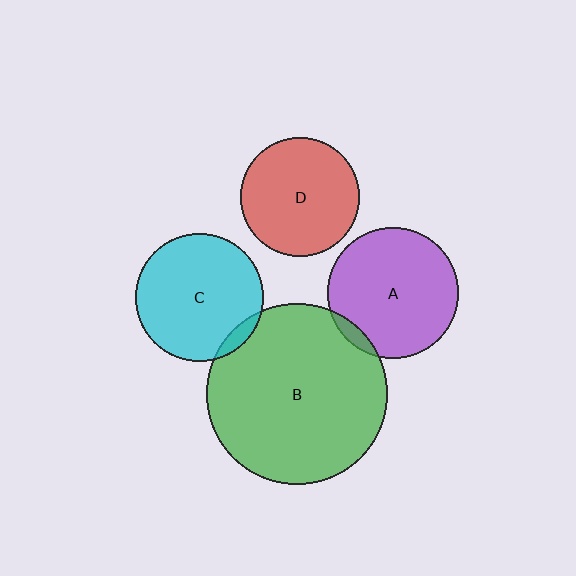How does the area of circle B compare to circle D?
Approximately 2.3 times.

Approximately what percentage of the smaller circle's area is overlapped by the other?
Approximately 5%.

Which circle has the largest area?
Circle B (green).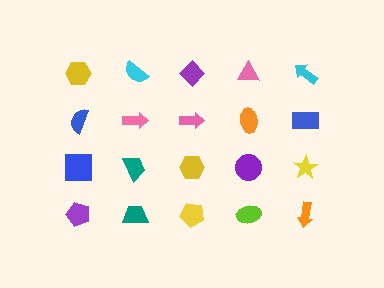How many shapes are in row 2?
5 shapes.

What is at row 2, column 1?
A blue semicircle.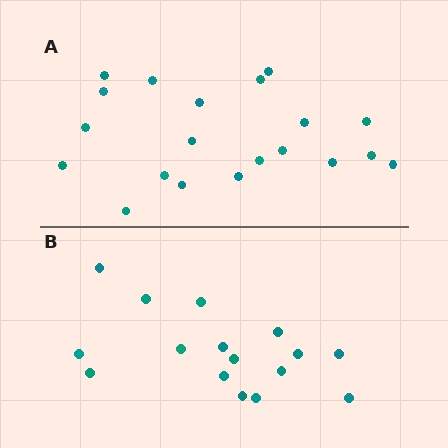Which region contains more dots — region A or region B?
Region A (the top region) has more dots.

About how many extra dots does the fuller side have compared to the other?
Region A has about 4 more dots than region B.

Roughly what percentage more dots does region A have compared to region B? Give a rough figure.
About 25% more.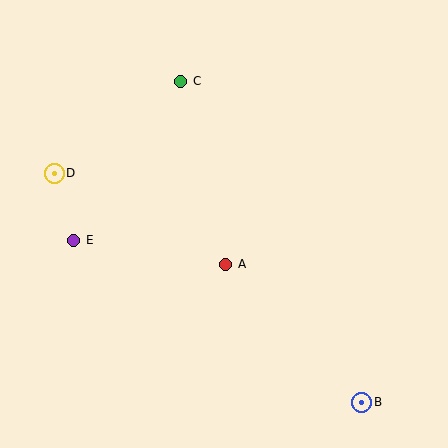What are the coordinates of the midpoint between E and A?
The midpoint between E and A is at (150, 252).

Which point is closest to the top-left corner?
Point D is closest to the top-left corner.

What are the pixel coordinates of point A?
Point A is at (226, 264).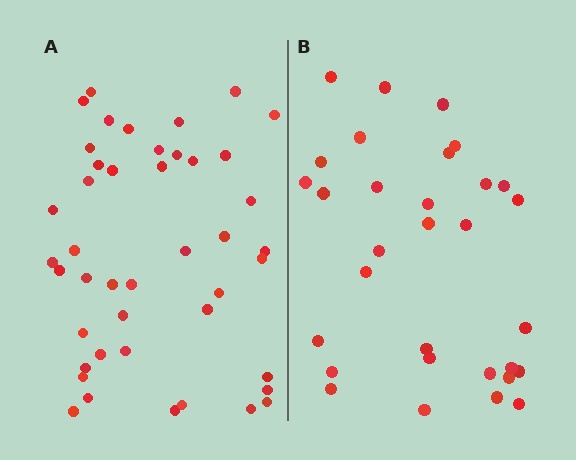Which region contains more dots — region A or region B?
Region A (the left region) has more dots.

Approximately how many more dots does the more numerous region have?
Region A has approximately 15 more dots than region B.